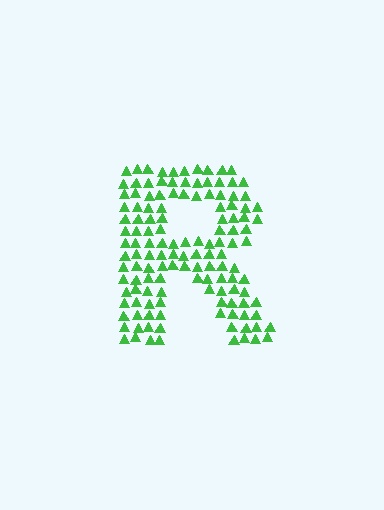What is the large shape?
The large shape is the letter R.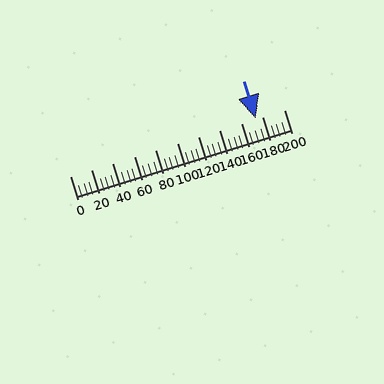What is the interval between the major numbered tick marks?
The major tick marks are spaced 20 units apart.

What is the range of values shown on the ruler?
The ruler shows values from 0 to 200.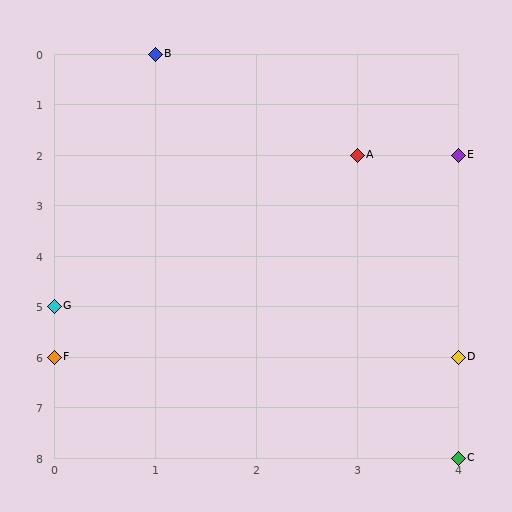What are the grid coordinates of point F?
Point F is at grid coordinates (0, 6).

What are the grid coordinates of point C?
Point C is at grid coordinates (4, 8).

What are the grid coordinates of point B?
Point B is at grid coordinates (1, 0).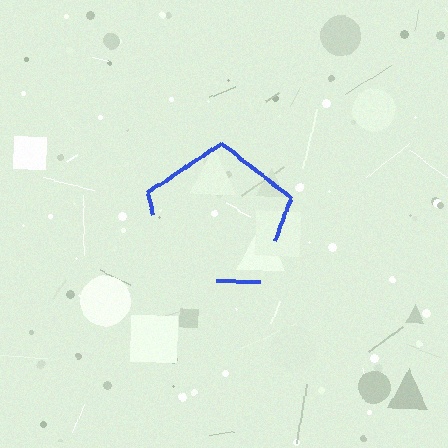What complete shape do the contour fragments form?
The contour fragments form a pentagon.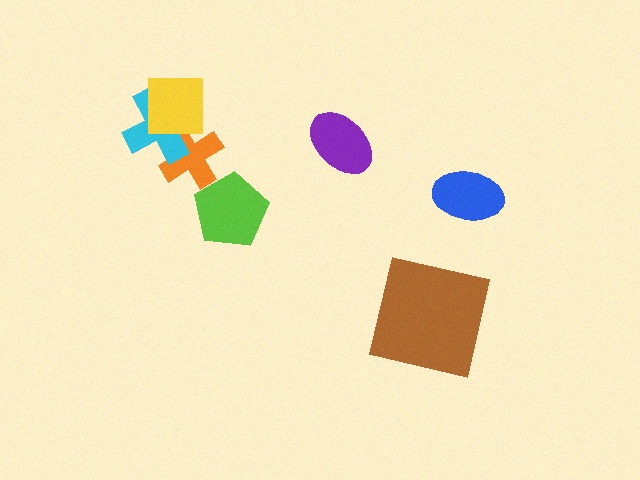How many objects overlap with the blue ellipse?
0 objects overlap with the blue ellipse.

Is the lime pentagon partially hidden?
No, no other shape covers it.